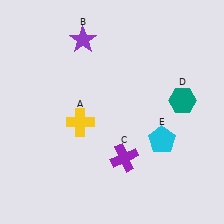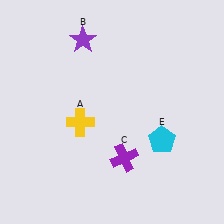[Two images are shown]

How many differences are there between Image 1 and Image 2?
There is 1 difference between the two images.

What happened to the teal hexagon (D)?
The teal hexagon (D) was removed in Image 2. It was in the top-right area of Image 1.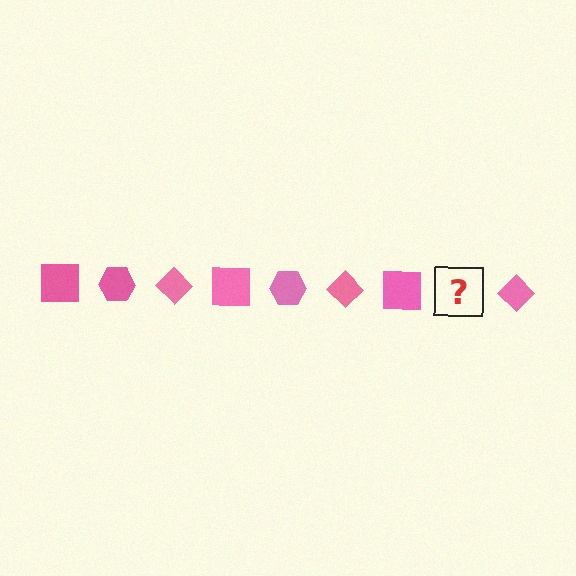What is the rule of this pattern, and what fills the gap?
The rule is that the pattern cycles through square, hexagon, diamond shapes in pink. The gap should be filled with a pink hexagon.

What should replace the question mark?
The question mark should be replaced with a pink hexagon.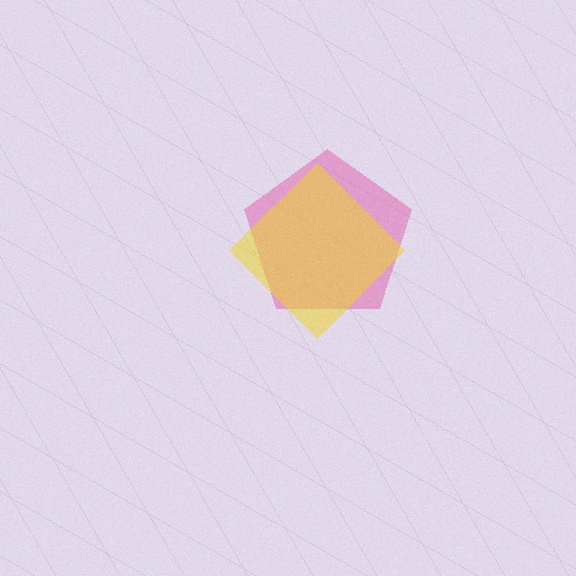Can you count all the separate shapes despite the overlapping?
Yes, there are 2 separate shapes.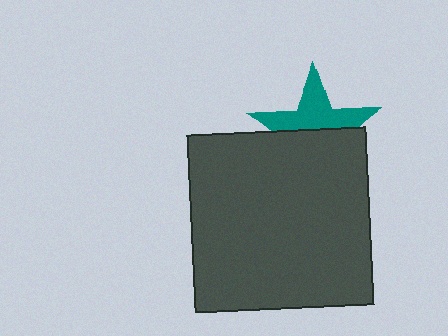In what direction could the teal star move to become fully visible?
The teal star could move up. That would shift it out from behind the dark gray square entirely.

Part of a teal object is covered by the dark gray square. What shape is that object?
It is a star.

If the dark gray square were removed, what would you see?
You would see the complete teal star.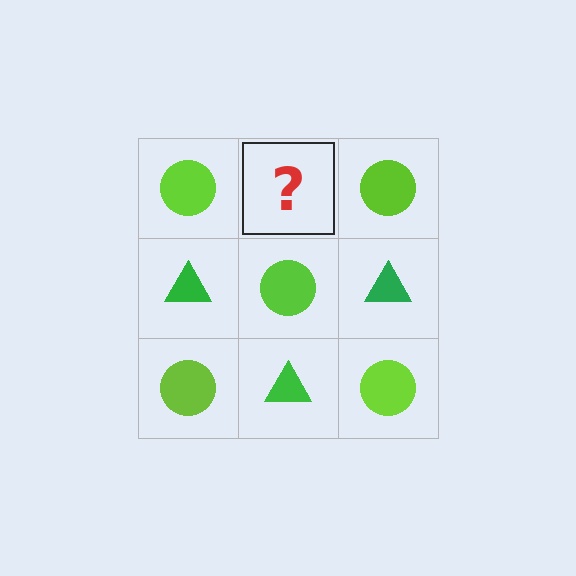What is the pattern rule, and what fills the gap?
The rule is that it alternates lime circle and green triangle in a checkerboard pattern. The gap should be filled with a green triangle.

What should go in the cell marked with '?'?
The missing cell should contain a green triangle.